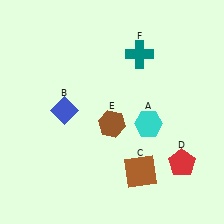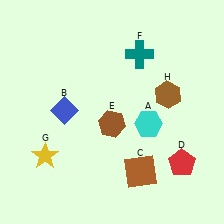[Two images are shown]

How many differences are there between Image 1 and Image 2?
There are 2 differences between the two images.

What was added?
A yellow star (G), a brown hexagon (H) were added in Image 2.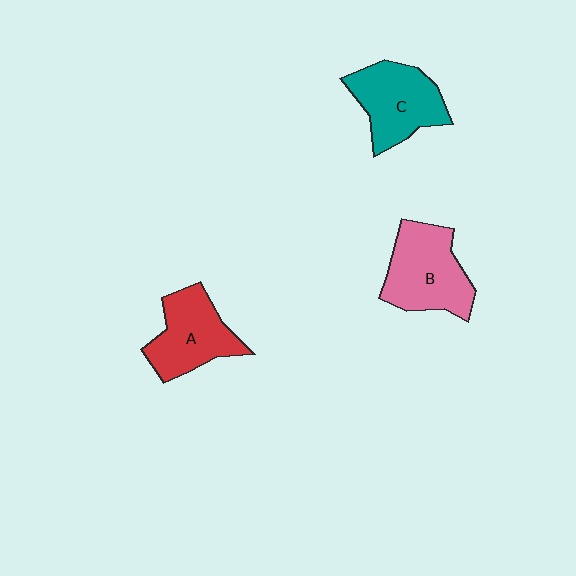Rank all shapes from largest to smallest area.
From largest to smallest: B (pink), C (teal), A (red).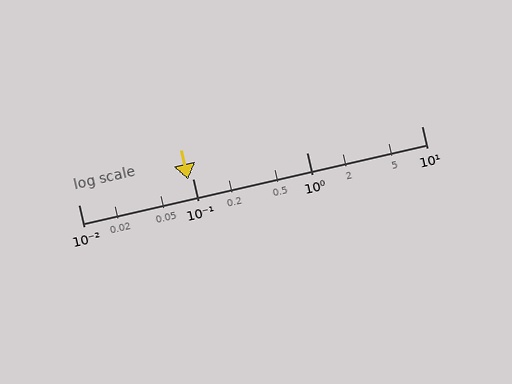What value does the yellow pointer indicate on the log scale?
The pointer indicates approximately 0.091.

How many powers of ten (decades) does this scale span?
The scale spans 3 decades, from 0.01 to 10.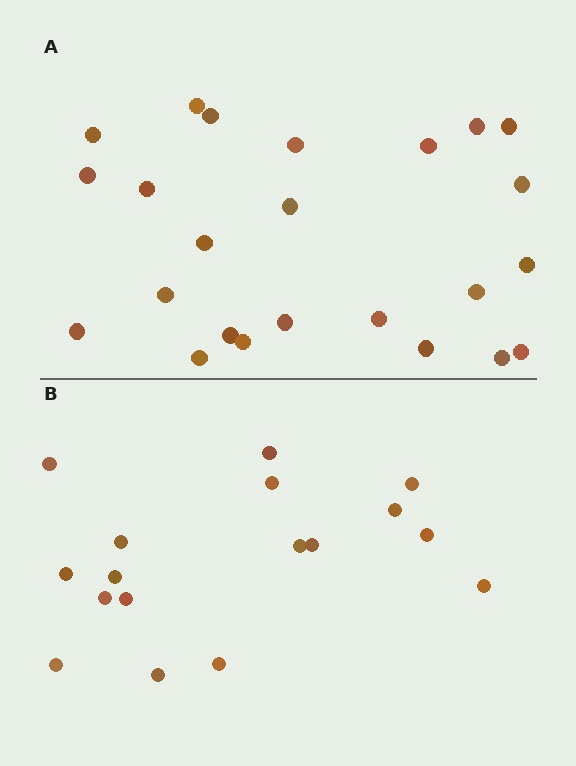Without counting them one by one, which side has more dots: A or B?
Region A (the top region) has more dots.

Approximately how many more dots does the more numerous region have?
Region A has roughly 8 or so more dots than region B.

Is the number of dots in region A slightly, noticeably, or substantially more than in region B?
Region A has noticeably more, but not dramatically so. The ratio is roughly 1.4 to 1.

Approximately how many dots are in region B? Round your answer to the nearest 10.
About 20 dots. (The exact count is 17, which rounds to 20.)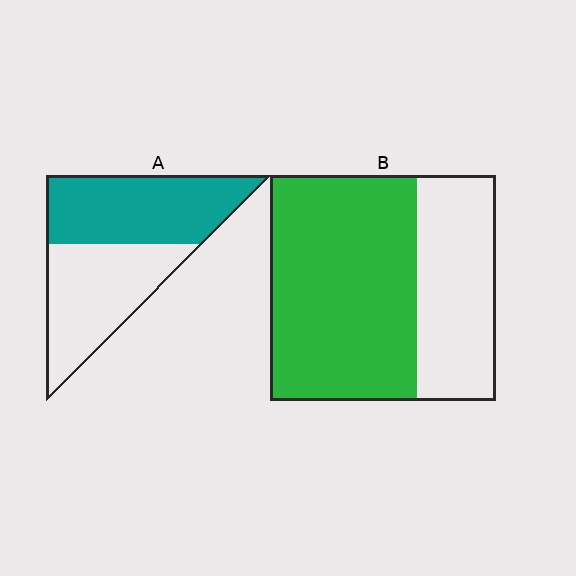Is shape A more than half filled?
Roughly half.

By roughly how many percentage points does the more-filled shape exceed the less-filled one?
By roughly 15 percentage points (B over A).